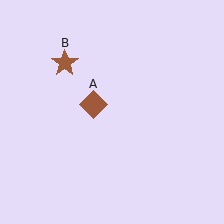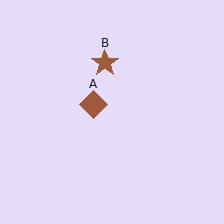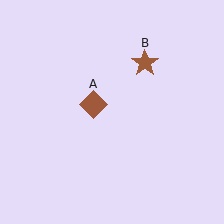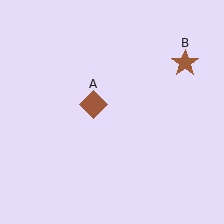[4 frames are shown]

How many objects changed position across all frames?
1 object changed position: brown star (object B).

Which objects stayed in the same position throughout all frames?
Brown diamond (object A) remained stationary.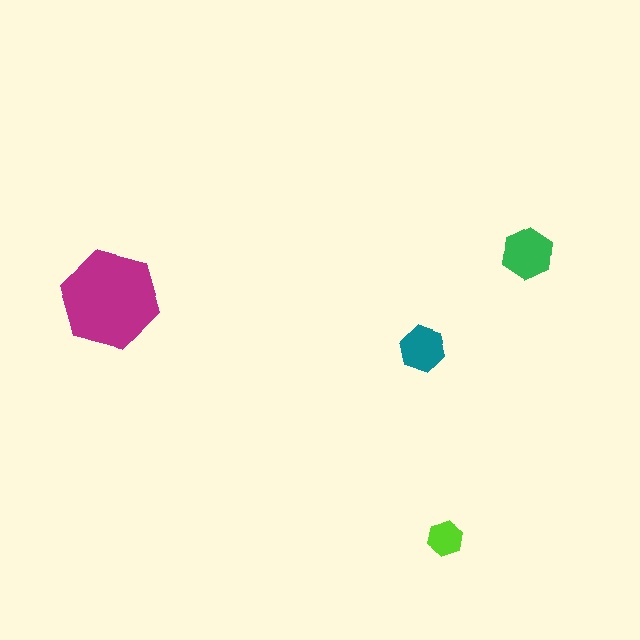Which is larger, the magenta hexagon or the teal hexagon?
The magenta one.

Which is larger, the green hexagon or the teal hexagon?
The green one.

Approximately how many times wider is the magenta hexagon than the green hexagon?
About 2 times wider.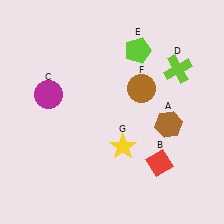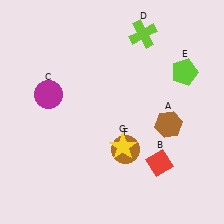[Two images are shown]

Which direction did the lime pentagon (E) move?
The lime pentagon (E) moved right.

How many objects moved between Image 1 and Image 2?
3 objects moved between the two images.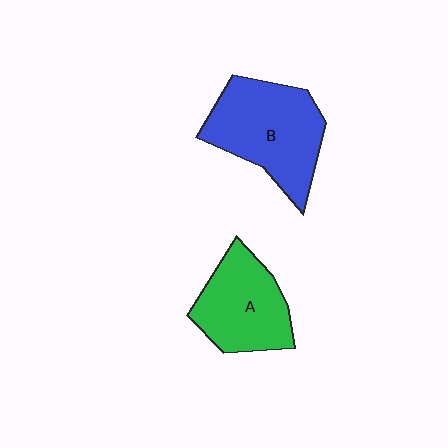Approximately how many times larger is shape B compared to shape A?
Approximately 1.3 times.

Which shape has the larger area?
Shape B (blue).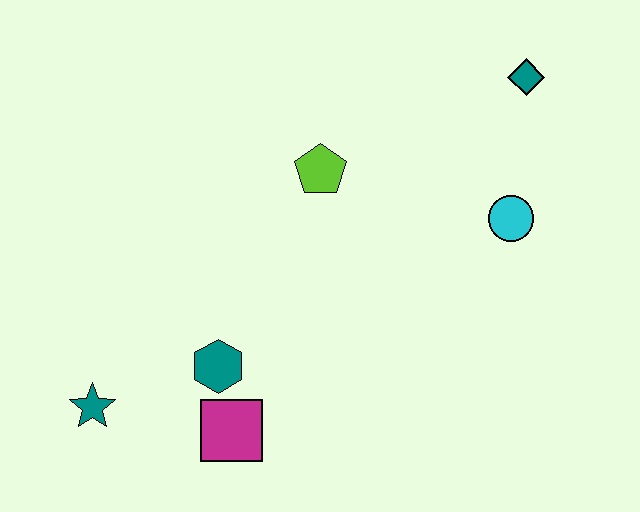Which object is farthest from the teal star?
The teal diamond is farthest from the teal star.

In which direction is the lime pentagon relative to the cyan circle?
The lime pentagon is to the left of the cyan circle.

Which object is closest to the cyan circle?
The teal diamond is closest to the cyan circle.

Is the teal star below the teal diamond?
Yes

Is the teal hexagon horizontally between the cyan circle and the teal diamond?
No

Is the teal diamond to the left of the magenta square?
No